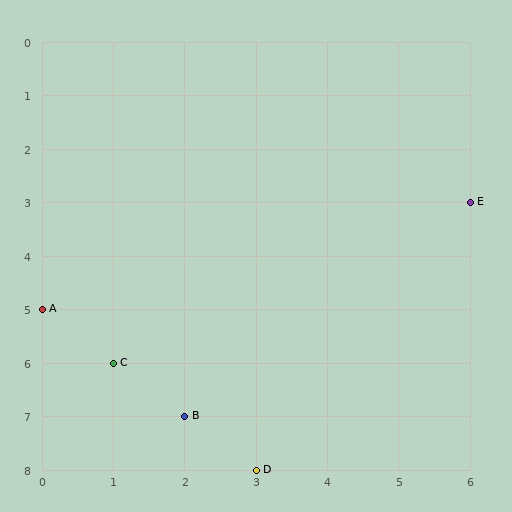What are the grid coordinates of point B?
Point B is at grid coordinates (2, 7).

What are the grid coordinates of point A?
Point A is at grid coordinates (0, 5).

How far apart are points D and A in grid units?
Points D and A are 3 columns and 3 rows apart (about 4.2 grid units diagonally).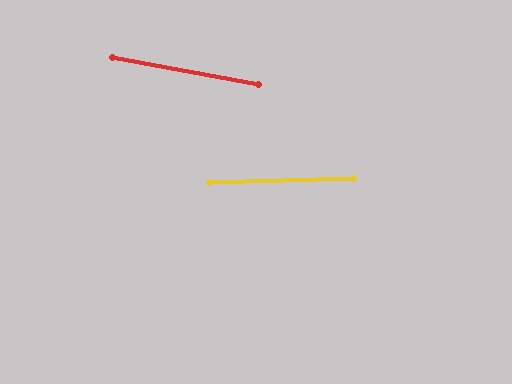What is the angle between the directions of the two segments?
Approximately 12 degrees.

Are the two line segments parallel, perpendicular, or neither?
Neither parallel nor perpendicular — they differ by about 12°.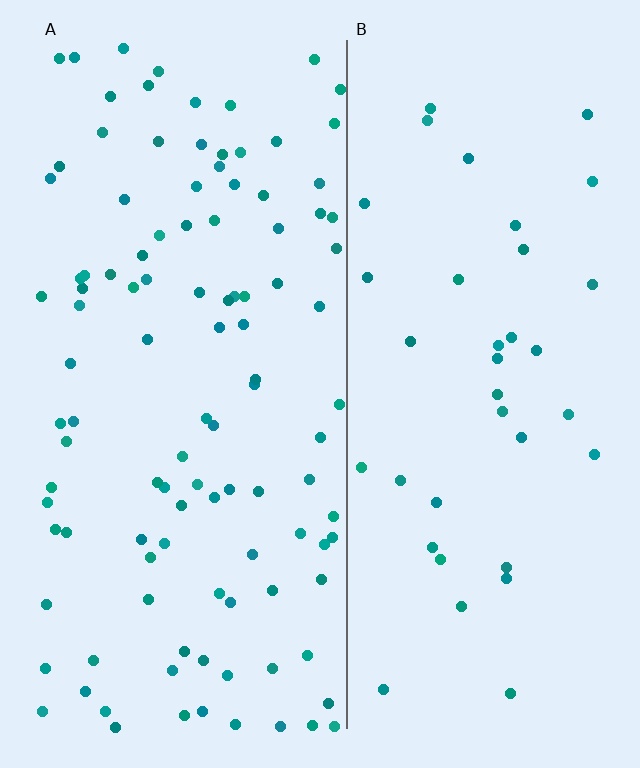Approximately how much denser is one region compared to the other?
Approximately 2.8× — region A over region B.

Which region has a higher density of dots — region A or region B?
A (the left).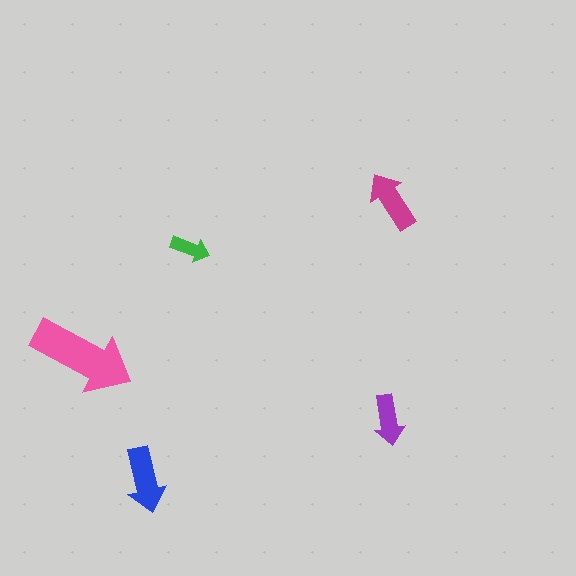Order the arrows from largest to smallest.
the pink one, the blue one, the magenta one, the purple one, the green one.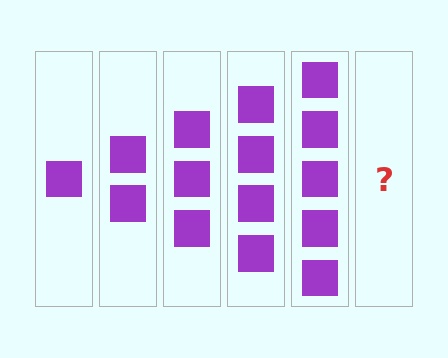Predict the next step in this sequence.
The next step is 6 squares.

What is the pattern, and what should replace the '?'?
The pattern is that each step adds one more square. The '?' should be 6 squares.